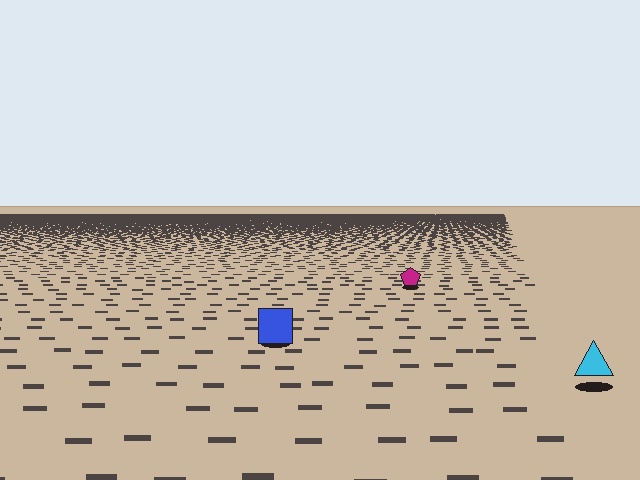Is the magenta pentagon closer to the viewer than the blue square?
No. The blue square is closer — you can tell from the texture gradient: the ground texture is coarser near it.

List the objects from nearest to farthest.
From nearest to farthest: the cyan triangle, the blue square, the magenta pentagon.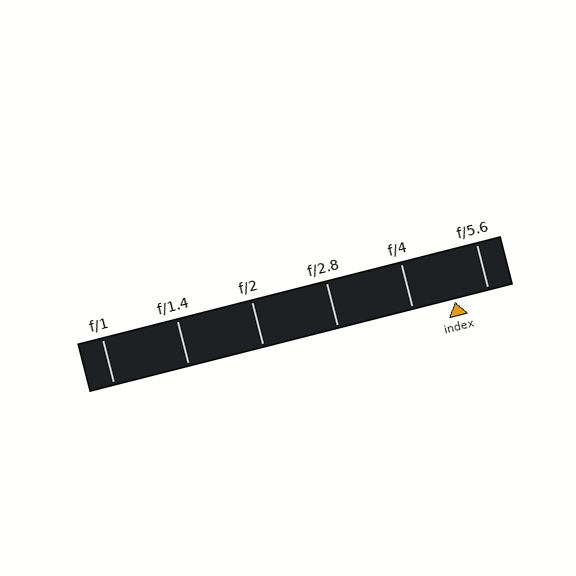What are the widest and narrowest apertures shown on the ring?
The widest aperture shown is f/1 and the narrowest is f/5.6.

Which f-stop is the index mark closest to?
The index mark is closest to f/5.6.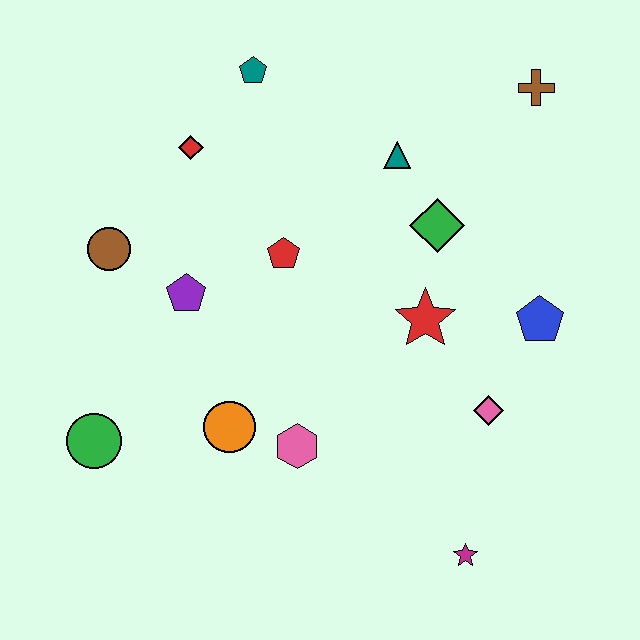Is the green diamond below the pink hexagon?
No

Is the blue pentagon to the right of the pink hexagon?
Yes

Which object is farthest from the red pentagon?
The magenta star is farthest from the red pentagon.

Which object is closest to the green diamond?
The teal triangle is closest to the green diamond.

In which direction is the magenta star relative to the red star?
The magenta star is below the red star.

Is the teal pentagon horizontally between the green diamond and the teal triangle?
No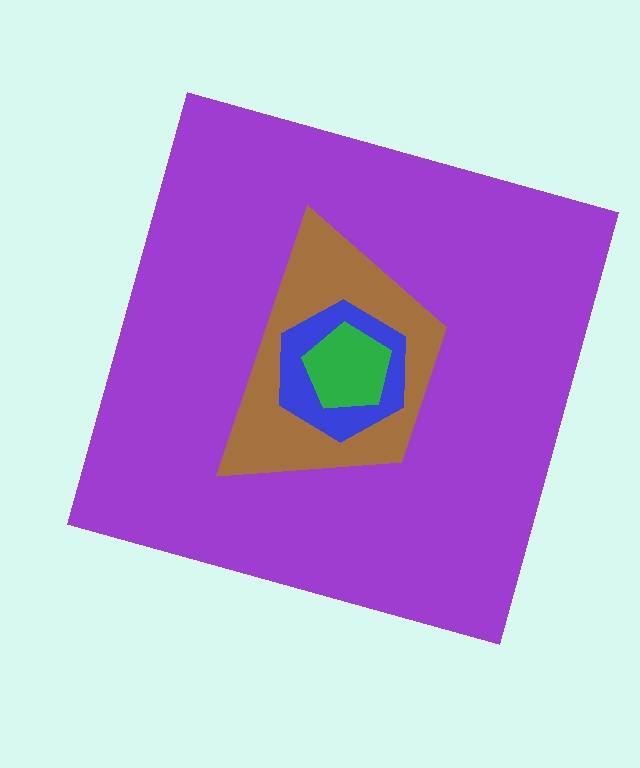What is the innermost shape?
The green pentagon.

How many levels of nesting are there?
4.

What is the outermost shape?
The purple square.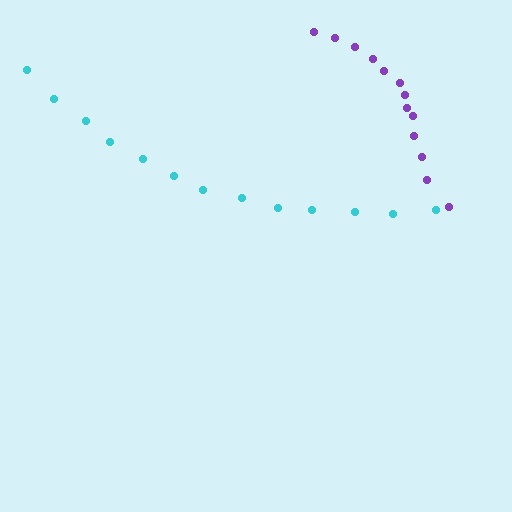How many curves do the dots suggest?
There are 2 distinct paths.